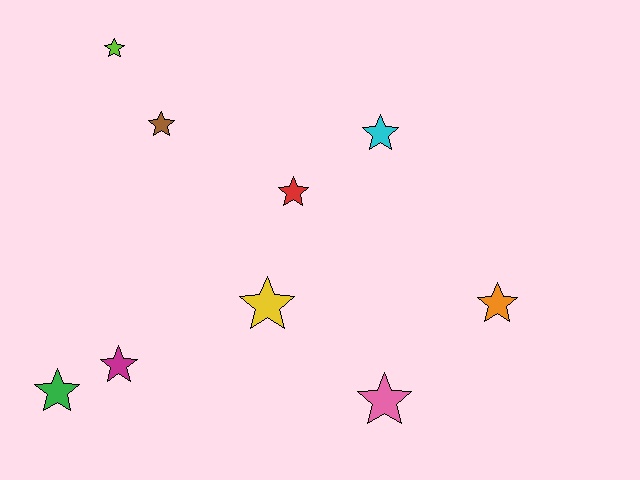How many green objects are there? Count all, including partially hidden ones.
There is 1 green object.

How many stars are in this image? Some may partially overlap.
There are 9 stars.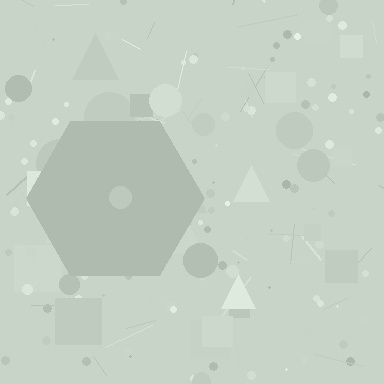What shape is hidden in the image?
A hexagon is hidden in the image.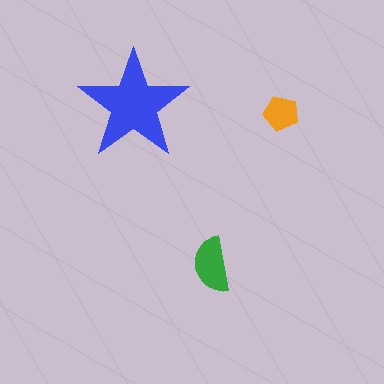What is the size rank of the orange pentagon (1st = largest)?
3rd.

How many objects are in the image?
There are 3 objects in the image.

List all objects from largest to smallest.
The blue star, the green semicircle, the orange pentagon.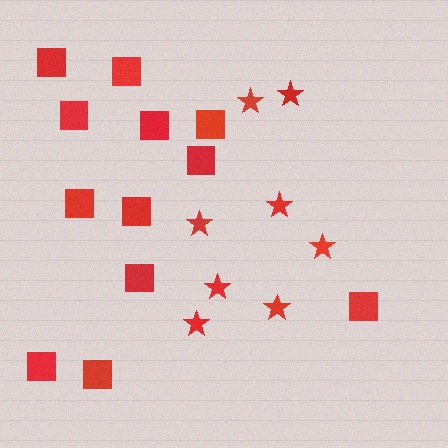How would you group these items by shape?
There are 2 groups: one group of squares (12) and one group of stars (8).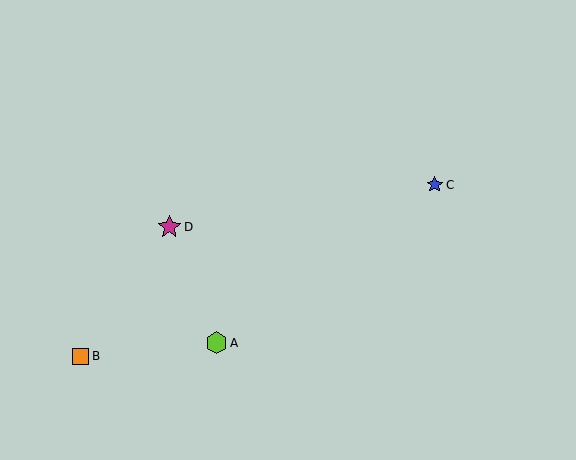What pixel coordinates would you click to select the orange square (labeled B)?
Click at (81, 356) to select the orange square B.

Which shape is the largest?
The magenta star (labeled D) is the largest.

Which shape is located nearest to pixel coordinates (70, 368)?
The orange square (labeled B) at (81, 356) is nearest to that location.